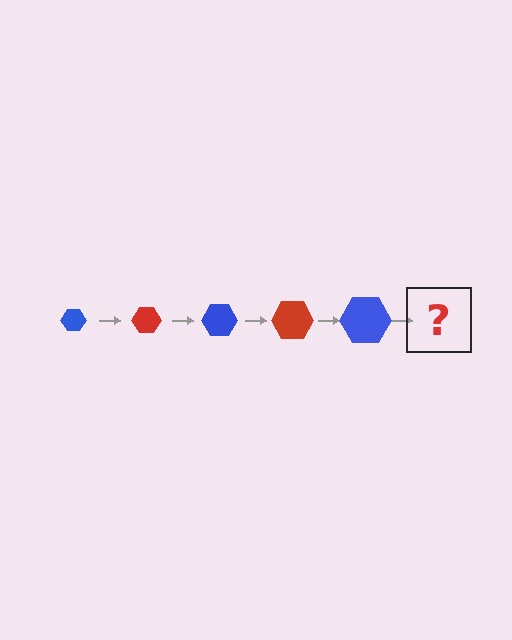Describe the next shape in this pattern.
It should be a red hexagon, larger than the previous one.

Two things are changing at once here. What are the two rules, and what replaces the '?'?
The two rules are that the hexagon grows larger each step and the color cycles through blue and red. The '?' should be a red hexagon, larger than the previous one.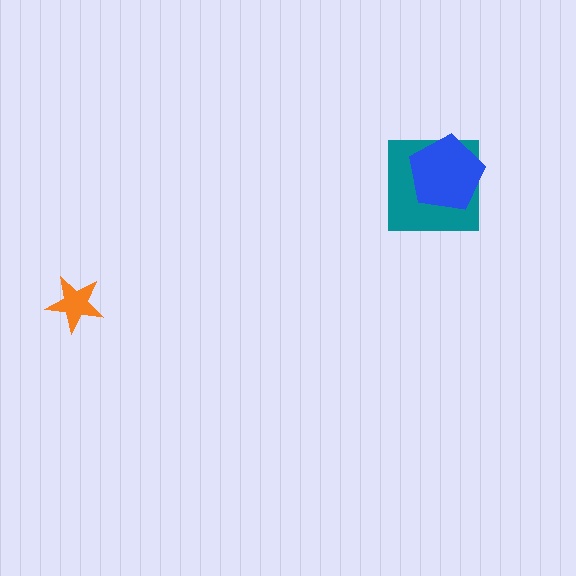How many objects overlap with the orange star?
0 objects overlap with the orange star.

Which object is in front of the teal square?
The blue pentagon is in front of the teal square.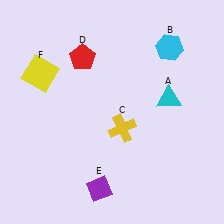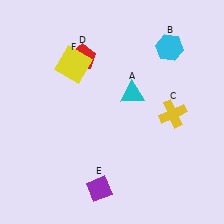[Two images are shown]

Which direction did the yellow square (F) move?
The yellow square (F) moved right.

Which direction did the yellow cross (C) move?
The yellow cross (C) moved right.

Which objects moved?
The objects that moved are: the cyan triangle (A), the yellow cross (C), the yellow square (F).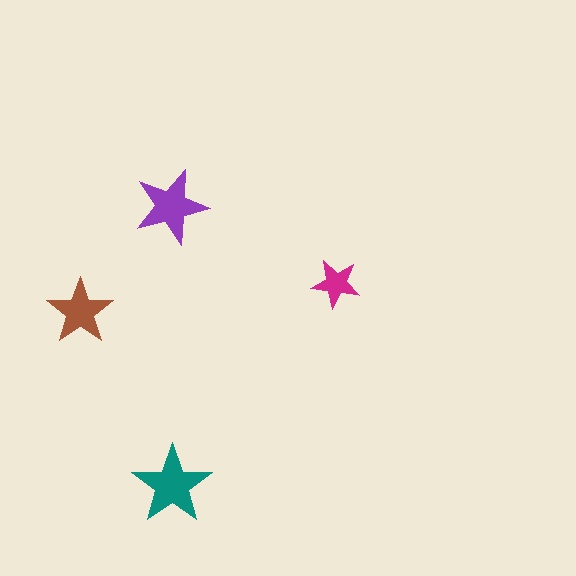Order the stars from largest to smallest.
the teal one, the purple one, the brown one, the magenta one.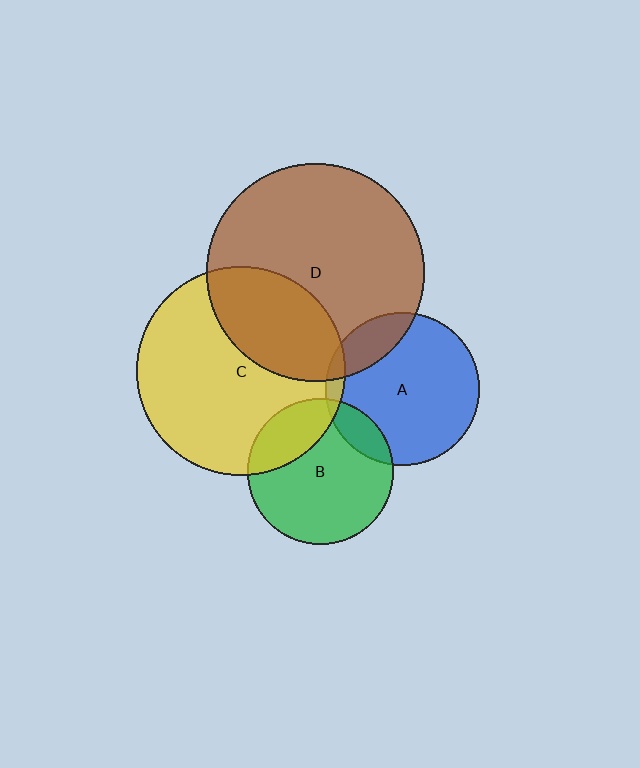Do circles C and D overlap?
Yes.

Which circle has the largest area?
Circle D (brown).